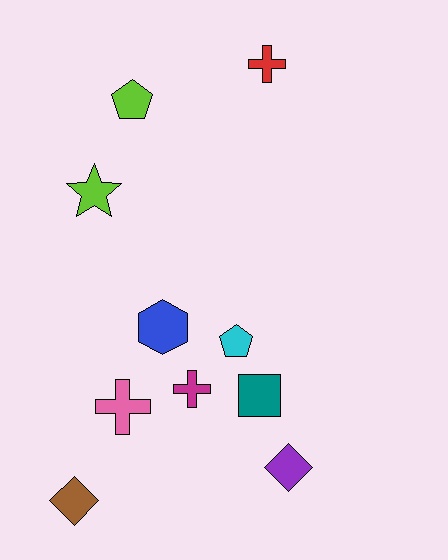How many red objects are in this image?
There is 1 red object.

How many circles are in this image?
There are no circles.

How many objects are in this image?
There are 10 objects.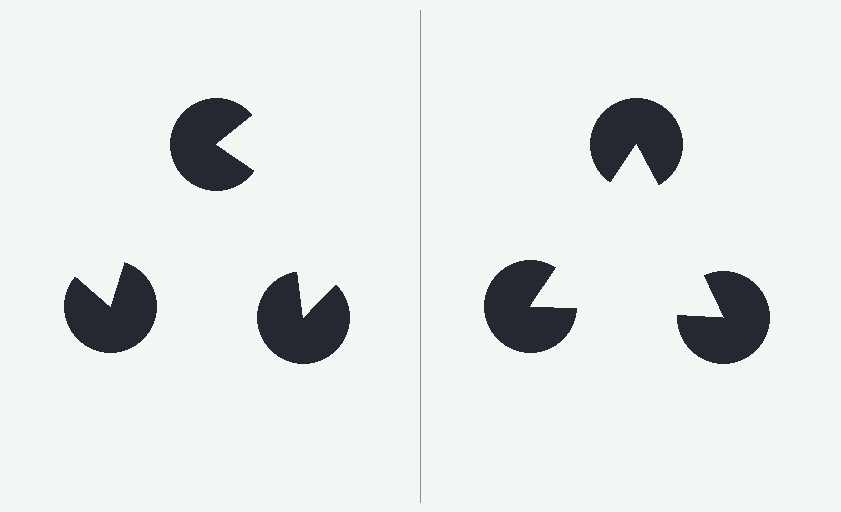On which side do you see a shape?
An illusory triangle appears on the right side. On the left side the wedge cuts are rotated, so no coherent shape forms.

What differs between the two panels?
The pac-man discs are positioned identically on both sides; only the wedge orientations differ. On the right they align to a triangle; on the left they are misaligned.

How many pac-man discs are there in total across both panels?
6 — 3 on each side.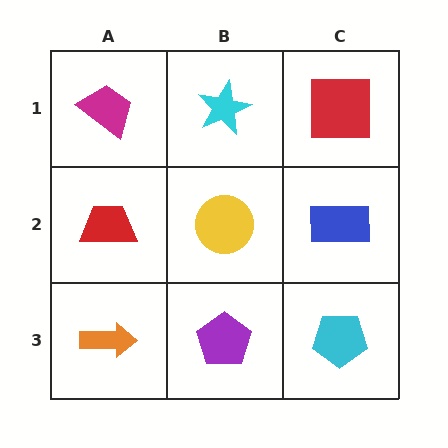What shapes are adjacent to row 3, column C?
A blue rectangle (row 2, column C), a purple pentagon (row 3, column B).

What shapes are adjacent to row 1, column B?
A yellow circle (row 2, column B), a magenta trapezoid (row 1, column A), a red square (row 1, column C).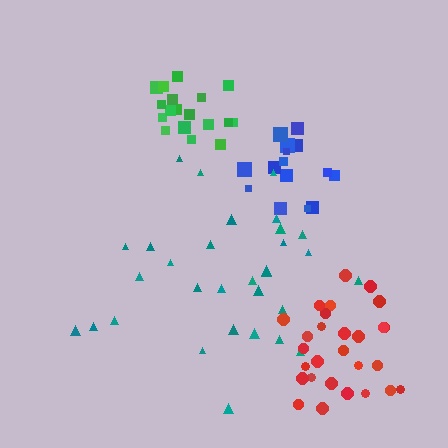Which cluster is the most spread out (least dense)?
Teal.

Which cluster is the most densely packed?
Green.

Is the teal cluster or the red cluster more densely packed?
Red.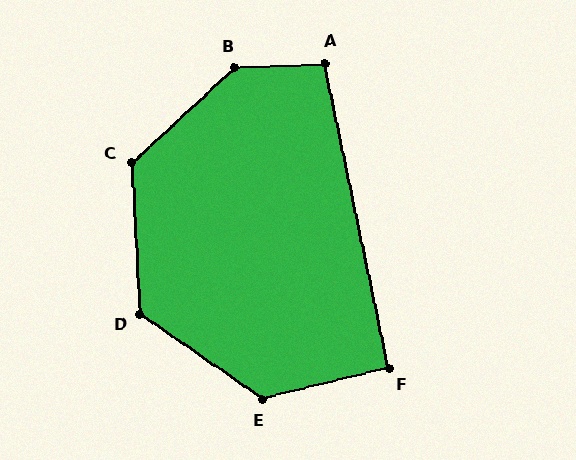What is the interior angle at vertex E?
Approximately 132 degrees (obtuse).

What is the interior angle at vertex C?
Approximately 129 degrees (obtuse).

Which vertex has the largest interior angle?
B, at approximately 140 degrees.